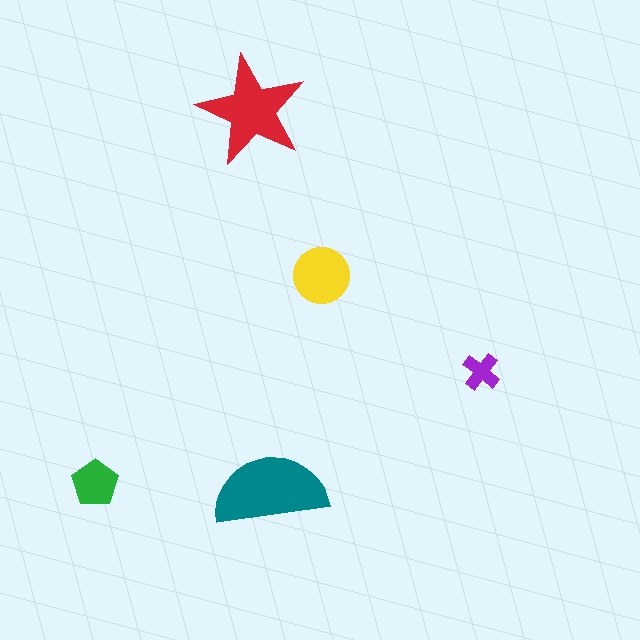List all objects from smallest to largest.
The purple cross, the green pentagon, the yellow circle, the red star, the teal semicircle.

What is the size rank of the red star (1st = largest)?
2nd.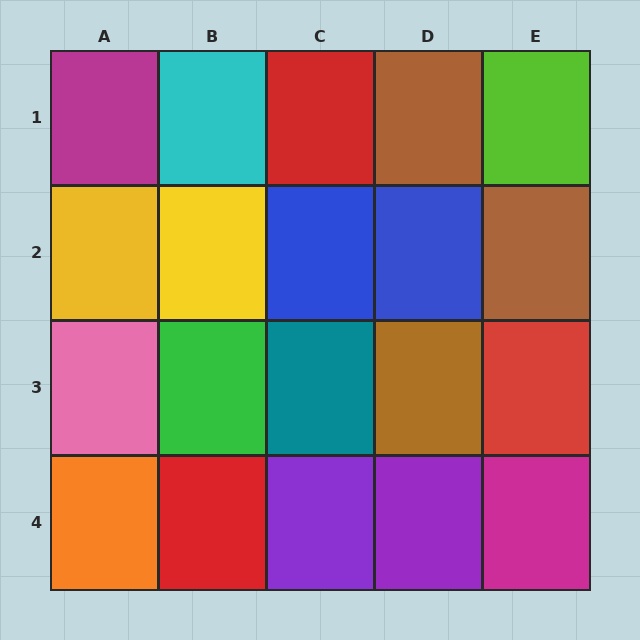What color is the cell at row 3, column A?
Pink.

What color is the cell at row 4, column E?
Magenta.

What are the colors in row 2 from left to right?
Yellow, yellow, blue, blue, brown.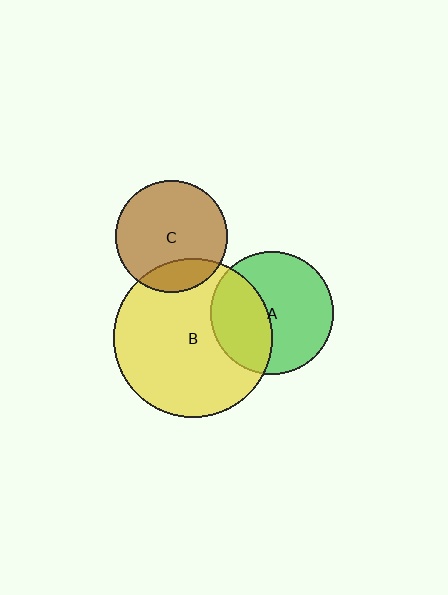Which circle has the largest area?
Circle B (yellow).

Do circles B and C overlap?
Yes.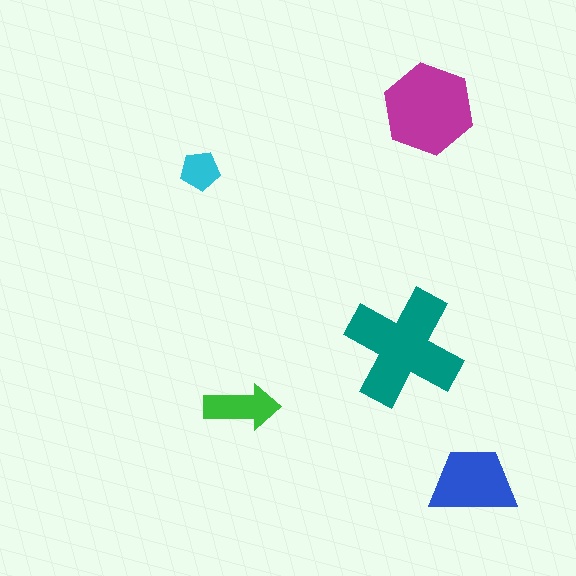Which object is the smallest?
The cyan pentagon.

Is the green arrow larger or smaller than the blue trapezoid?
Smaller.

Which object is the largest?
The teal cross.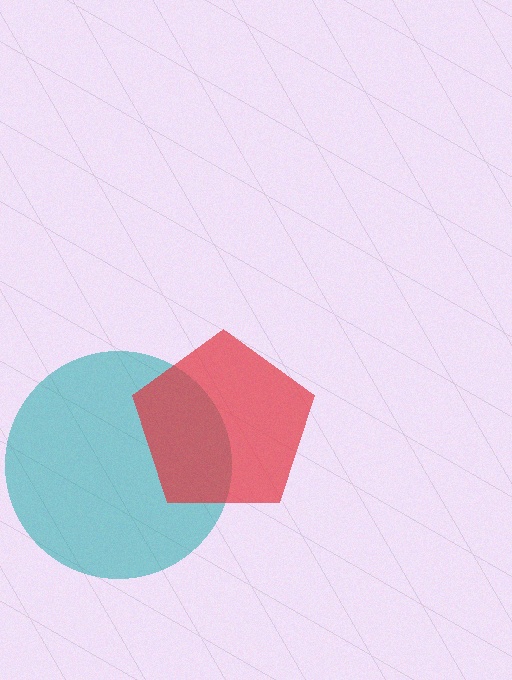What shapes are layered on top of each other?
The layered shapes are: a teal circle, a red pentagon.